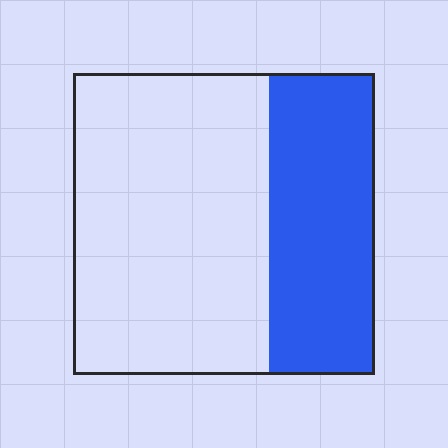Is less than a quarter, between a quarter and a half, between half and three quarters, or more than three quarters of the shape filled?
Between a quarter and a half.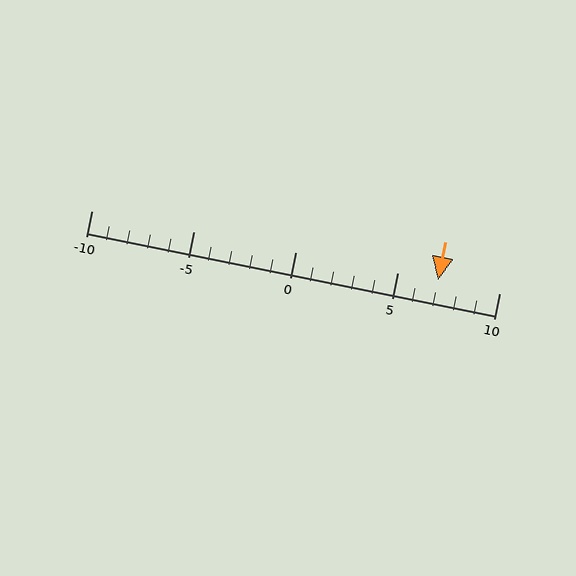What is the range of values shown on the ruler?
The ruler shows values from -10 to 10.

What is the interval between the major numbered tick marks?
The major tick marks are spaced 5 units apart.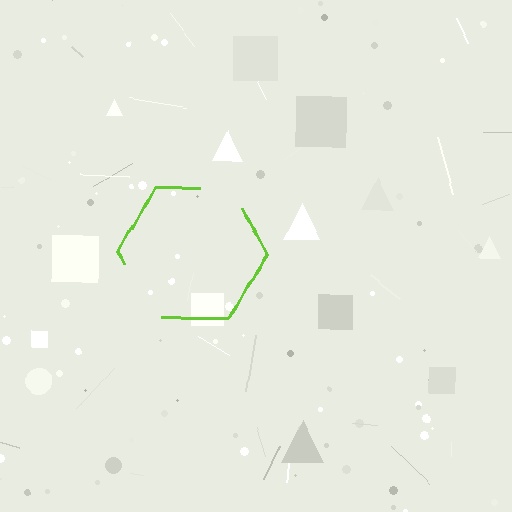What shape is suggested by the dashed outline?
The dashed outline suggests a hexagon.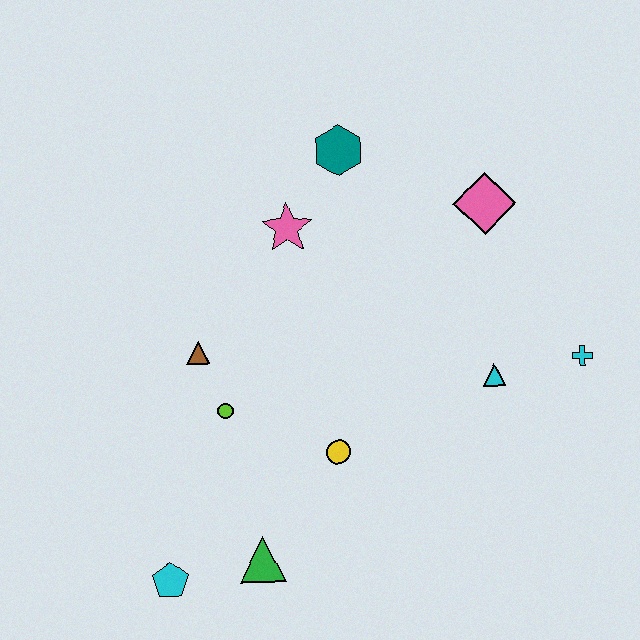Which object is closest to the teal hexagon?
The pink star is closest to the teal hexagon.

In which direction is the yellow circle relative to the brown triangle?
The yellow circle is to the right of the brown triangle.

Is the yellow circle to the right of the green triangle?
Yes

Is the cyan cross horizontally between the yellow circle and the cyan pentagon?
No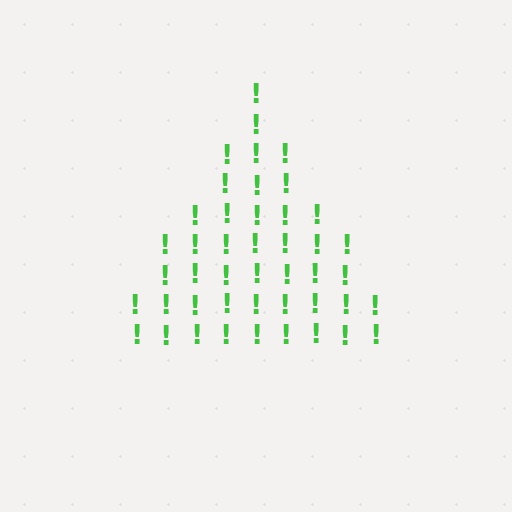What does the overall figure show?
The overall figure shows a triangle.